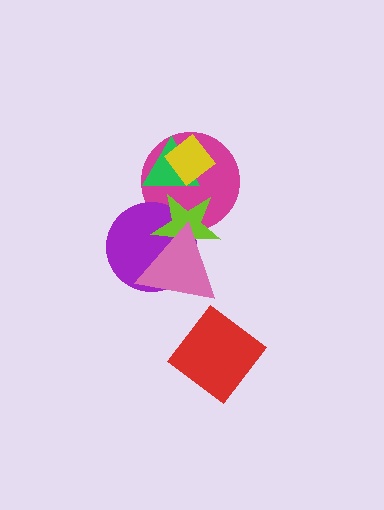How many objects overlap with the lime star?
4 objects overlap with the lime star.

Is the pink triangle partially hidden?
No, no other shape covers it.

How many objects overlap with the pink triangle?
2 objects overlap with the pink triangle.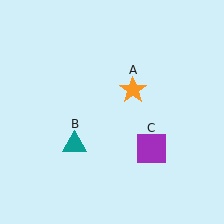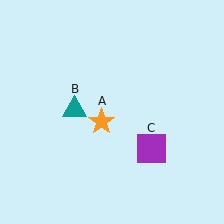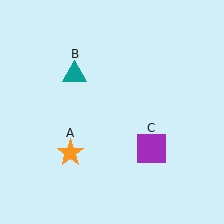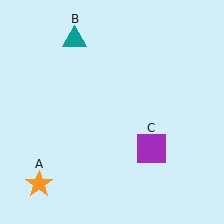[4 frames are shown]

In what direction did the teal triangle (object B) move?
The teal triangle (object B) moved up.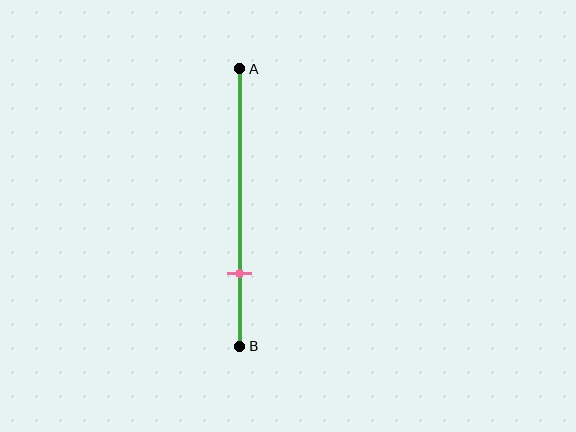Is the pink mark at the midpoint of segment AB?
No, the mark is at about 75% from A, not at the 50% midpoint.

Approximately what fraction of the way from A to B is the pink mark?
The pink mark is approximately 75% of the way from A to B.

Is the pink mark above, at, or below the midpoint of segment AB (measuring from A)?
The pink mark is below the midpoint of segment AB.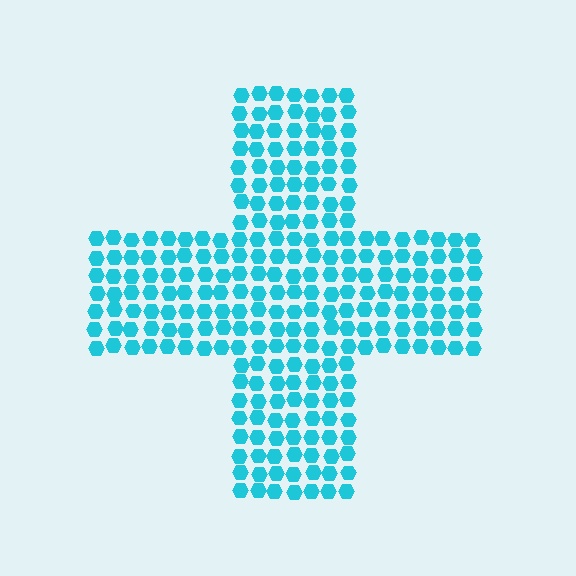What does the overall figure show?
The overall figure shows a cross.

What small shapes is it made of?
It is made of small hexagons.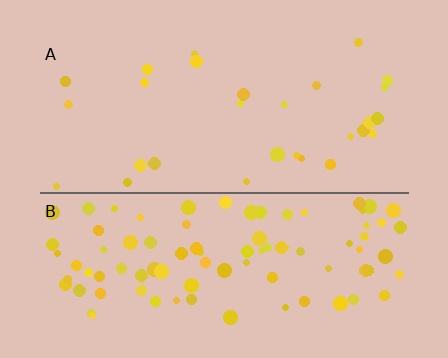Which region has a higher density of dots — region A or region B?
B (the bottom).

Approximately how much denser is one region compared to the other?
Approximately 3.2× — region B over region A.